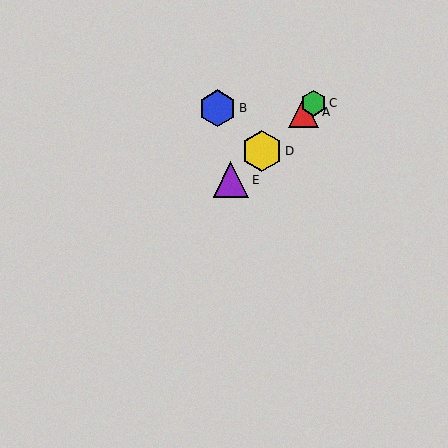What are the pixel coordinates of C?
Object C is at (313, 103).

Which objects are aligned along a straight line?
Objects A, C, D, E are aligned along a straight line.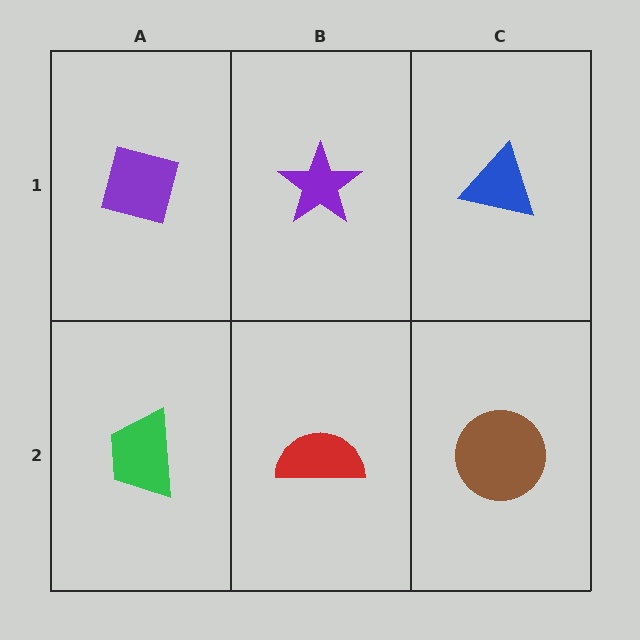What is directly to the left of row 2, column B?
A green trapezoid.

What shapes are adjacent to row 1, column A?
A green trapezoid (row 2, column A), a purple star (row 1, column B).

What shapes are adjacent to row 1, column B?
A red semicircle (row 2, column B), a purple square (row 1, column A), a blue triangle (row 1, column C).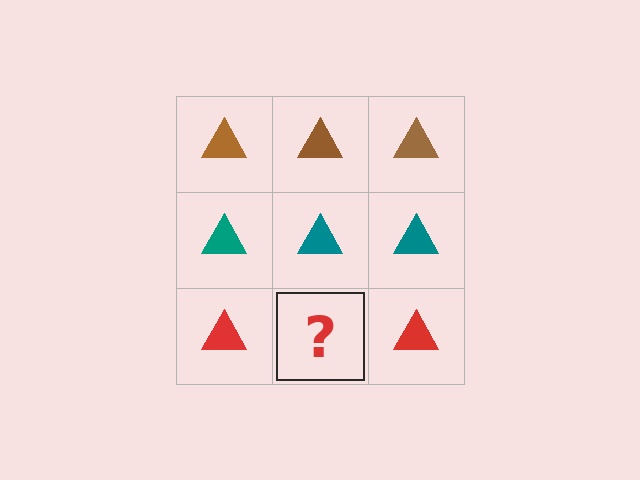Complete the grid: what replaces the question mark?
The question mark should be replaced with a red triangle.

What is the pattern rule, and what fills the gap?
The rule is that each row has a consistent color. The gap should be filled with a red triangle.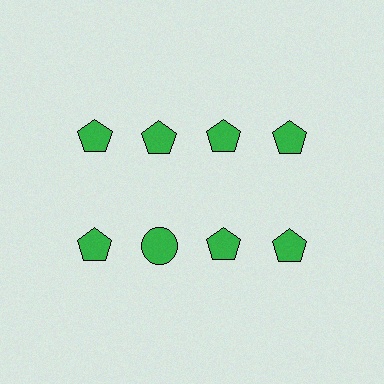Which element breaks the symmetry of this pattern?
The green circle in the second row, second from left column breaks the symmetry. All other shapes are green pentagons.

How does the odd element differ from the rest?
It has a different shape: circle instead of pentagon.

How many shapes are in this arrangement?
There are 8 shapes arranged in a grid pattern.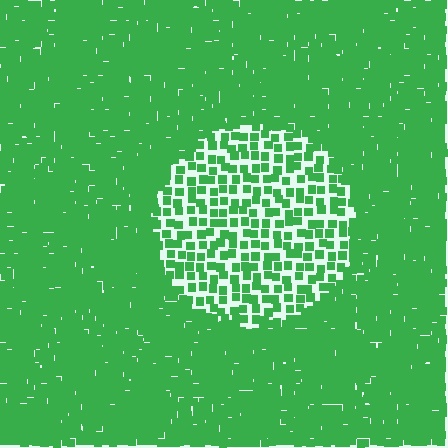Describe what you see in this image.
The image contains small green elements arranged at two different densities. A circle-shaped region is visible where the elements are less densely packed than the surrounding area.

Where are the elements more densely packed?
The elements are more densely packed outside the circle boundary.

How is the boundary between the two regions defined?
The boundary is defined by a change in element density (approximately 2.5x ratio). All elements are the same color, size, and shape.